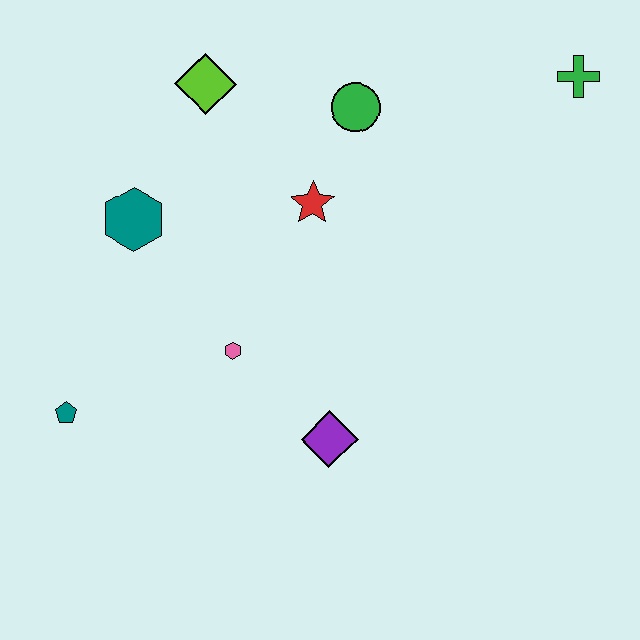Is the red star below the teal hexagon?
No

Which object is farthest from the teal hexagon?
The green cross is farthest from the teal hexagon.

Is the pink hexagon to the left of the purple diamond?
Yes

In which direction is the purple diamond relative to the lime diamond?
The purple diamond is below the lime diamond.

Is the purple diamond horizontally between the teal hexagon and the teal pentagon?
No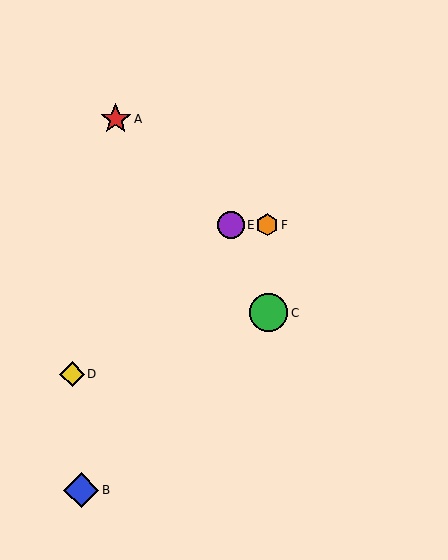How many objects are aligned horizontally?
2 objects (E, F) are aligned horizontally.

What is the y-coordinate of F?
Object F is at y≈225.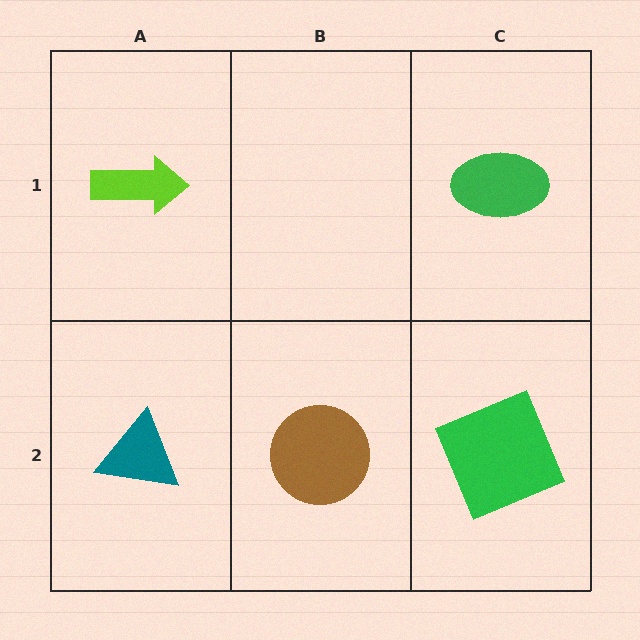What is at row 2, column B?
A brown circle.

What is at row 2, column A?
A teal triangle.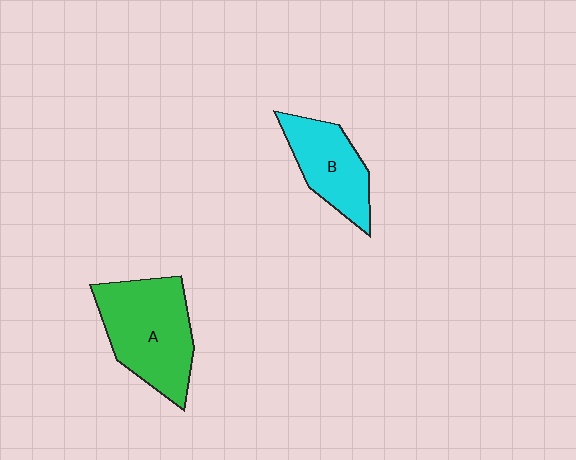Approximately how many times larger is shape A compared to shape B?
Approximately 1.5 times.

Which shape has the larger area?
Shape A (green).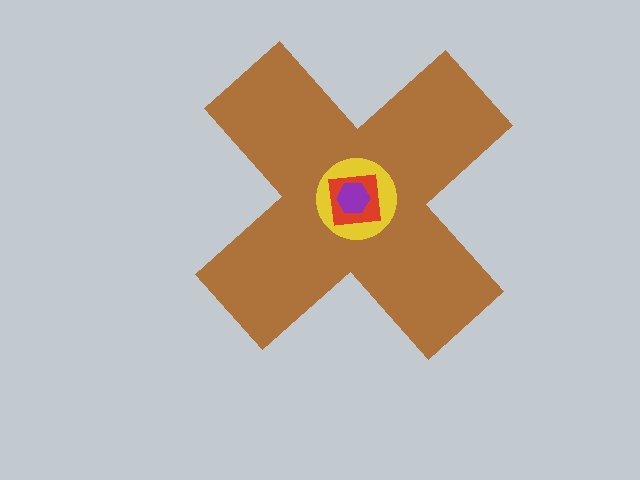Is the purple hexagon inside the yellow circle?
Yes.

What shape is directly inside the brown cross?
The yellow circle.